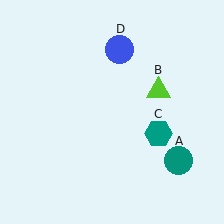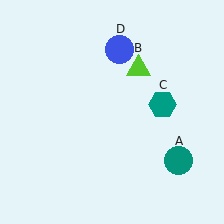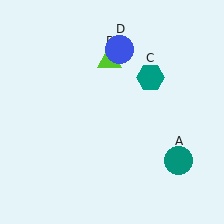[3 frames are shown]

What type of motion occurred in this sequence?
The lime triangle (object B), teal hexagon (object C) rotated counterclockwise around the center of the scene.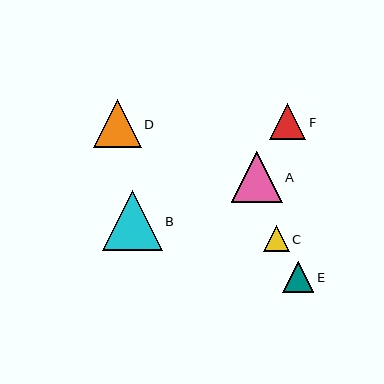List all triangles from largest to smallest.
From largest to smallest: B, A, D, F, E, C.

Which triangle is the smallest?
Triangle C is the smallest with a size of approximately 26 pixels.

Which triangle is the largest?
Triangle B is the largest with a size of approximately 59 pixels.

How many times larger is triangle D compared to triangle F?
Triangle D is approximately 1.3 times the size of triangle F.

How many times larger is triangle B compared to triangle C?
Triangle B is approximately 2.3 times the size of triangle C.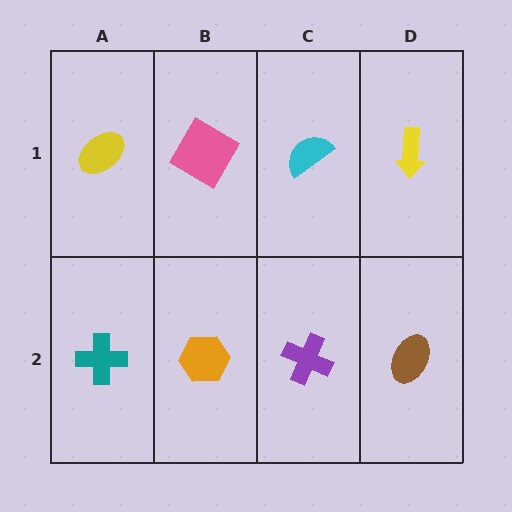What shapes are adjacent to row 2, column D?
A yellow arrow (row 1, column D), a purple cross (row 2, column C).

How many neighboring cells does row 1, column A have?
2.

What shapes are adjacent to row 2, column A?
A yellow ellipse (row 1, column A), an orange hexagon (row 2, column B).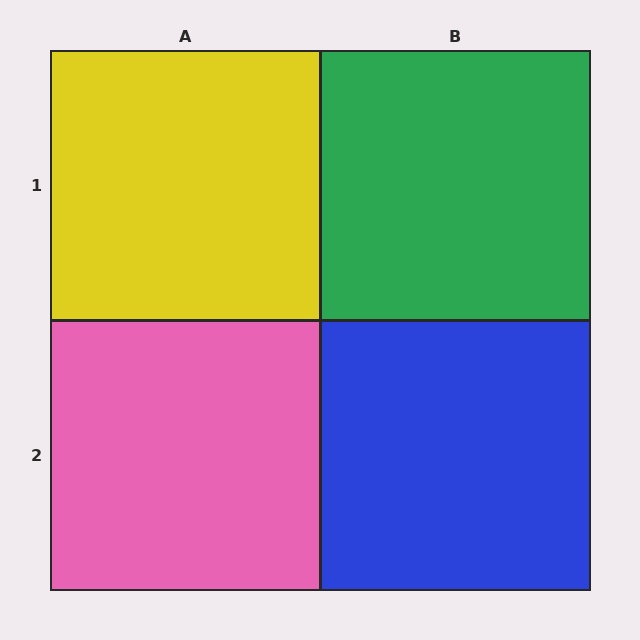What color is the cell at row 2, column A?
Pink.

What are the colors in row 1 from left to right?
Yellow, green.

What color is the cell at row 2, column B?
Blue.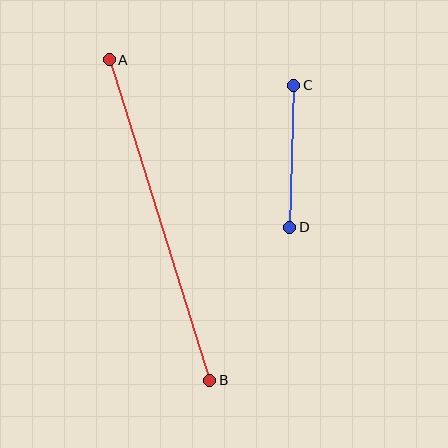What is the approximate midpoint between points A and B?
The midpoint is at approximately (160, 220) pixels.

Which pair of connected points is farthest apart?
Points A and B are farthest apart.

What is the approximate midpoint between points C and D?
The midpoint is at approximately (292, 156) pixels.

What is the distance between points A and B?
The distance is approximately 336 pixels.